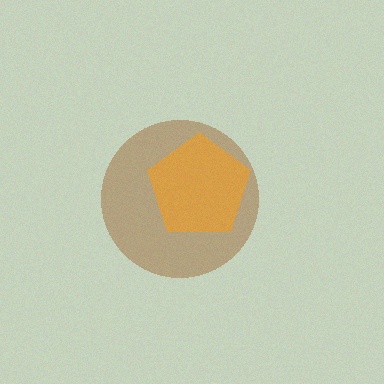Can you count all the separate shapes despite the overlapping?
Yes, there are 2 separate shapes.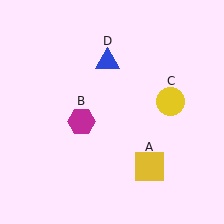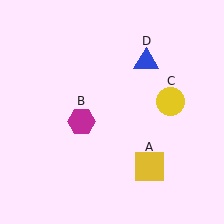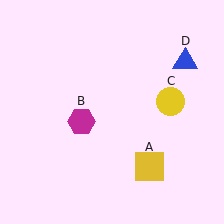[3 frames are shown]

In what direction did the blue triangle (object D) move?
The blue triangle (object D) moved right.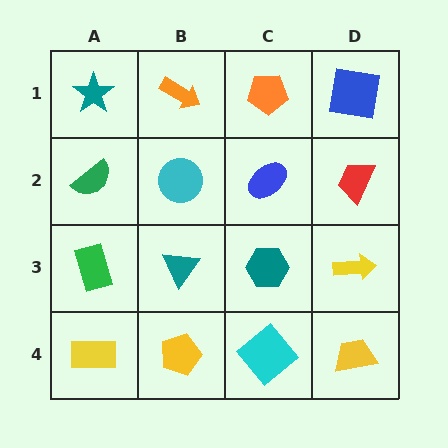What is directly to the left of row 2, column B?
A green semicircle.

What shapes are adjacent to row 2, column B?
An orange arrow (row 1, column B), a teal triangle (row 3, column B), a green semicircle (row 2, column A), a blue ellipse (row 2, column C).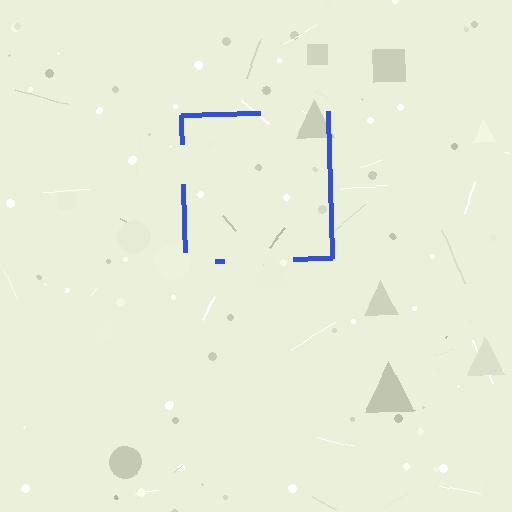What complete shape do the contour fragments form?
The contour fragments form a square.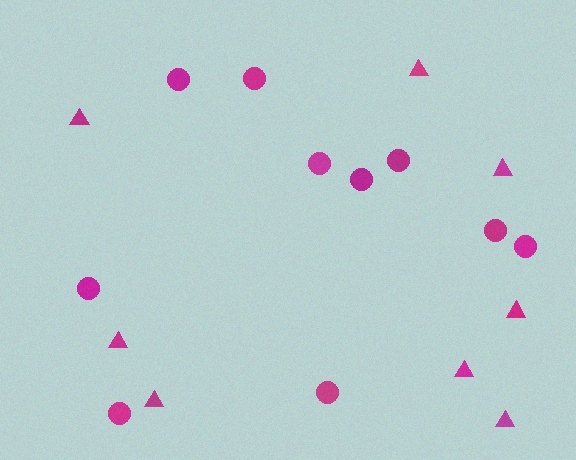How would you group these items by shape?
There are 2 groups: one group of triangles (8) and one group of circles (10).